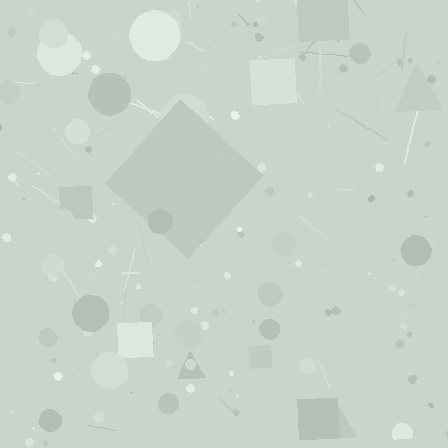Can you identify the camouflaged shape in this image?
The camouflaged shape is a diamond.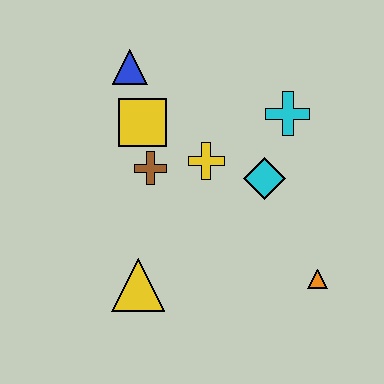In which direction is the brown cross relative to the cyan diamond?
The brown cross is to the left of the cyan diamond.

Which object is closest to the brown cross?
The yellow square is closest to the brown cross.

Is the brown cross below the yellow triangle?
No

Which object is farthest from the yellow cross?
The orange triangle is farthest from the yellow cross.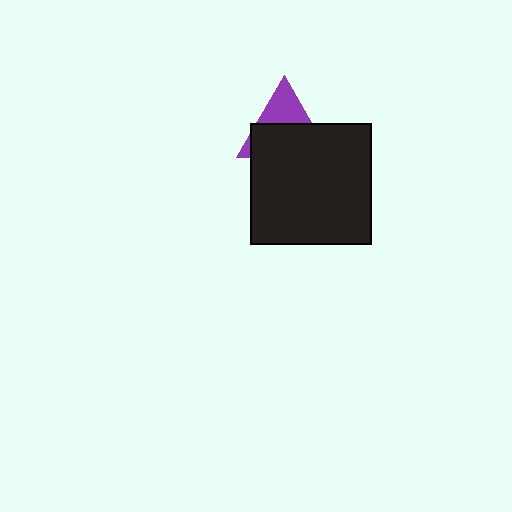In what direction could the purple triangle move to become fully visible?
The purple triangle could move up. That would shift it out from behind the black square entirely.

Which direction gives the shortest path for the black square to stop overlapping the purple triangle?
Moving down gives the shortest separation.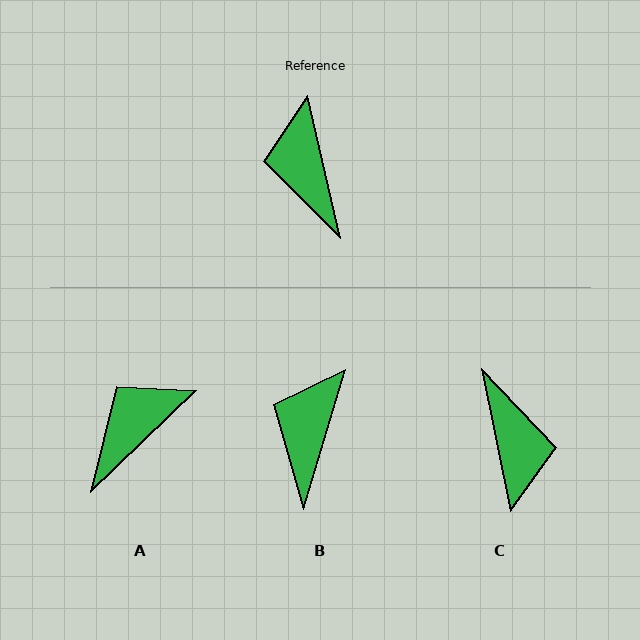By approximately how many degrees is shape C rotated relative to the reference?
Approximately 179 degrees counter-clockwise.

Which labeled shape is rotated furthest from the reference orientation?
C, about 179 degrees away.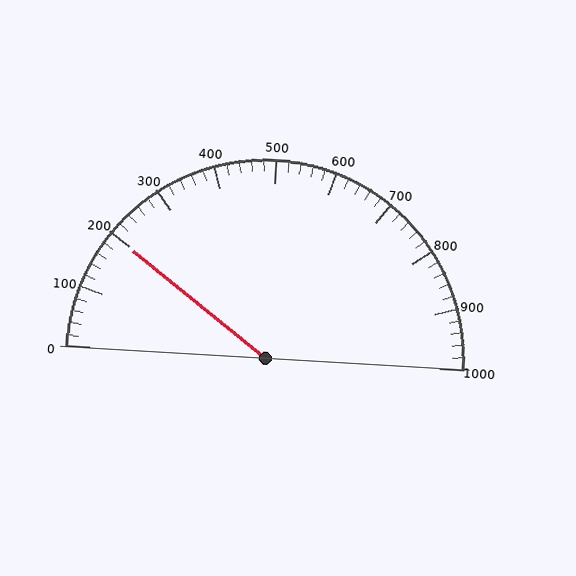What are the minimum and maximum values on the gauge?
The gauge ranges from 0 to 1000.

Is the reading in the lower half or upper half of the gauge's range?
The reading is in the lower half of the range (0 to 1000).